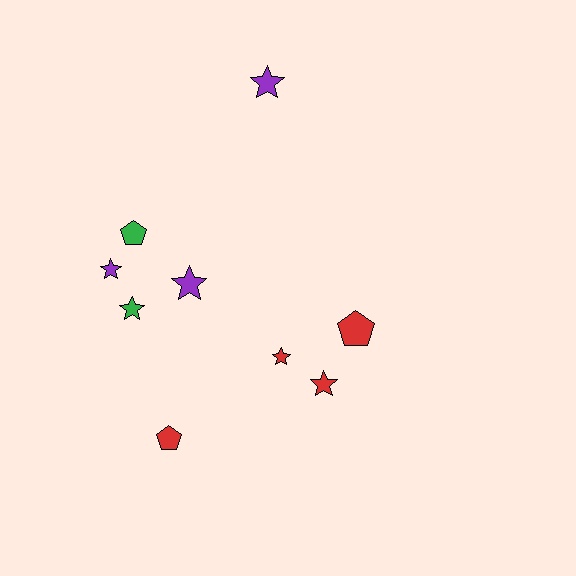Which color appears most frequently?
Red, with 4 objects.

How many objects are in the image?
There are 9 objects.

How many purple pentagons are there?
There are no purple pentagons.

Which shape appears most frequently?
Star, with 6 objects.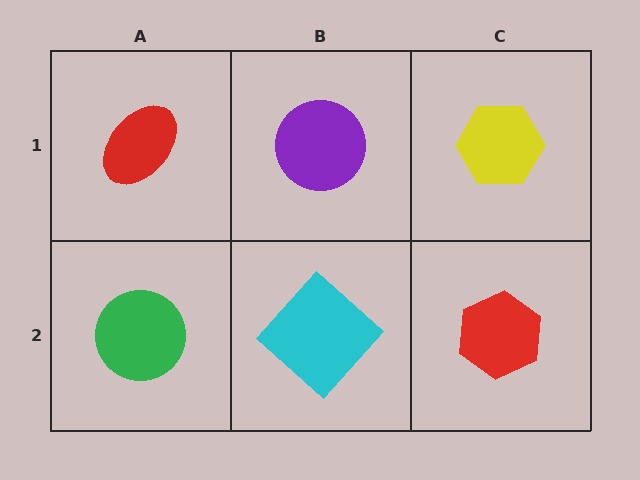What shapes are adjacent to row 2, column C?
A yellow hexagon (row 1, column C), a cyan diamond (row 2, column B).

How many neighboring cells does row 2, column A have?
2.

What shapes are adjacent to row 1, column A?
A green circle (row 2, column A), a purple circle (row 1, column B).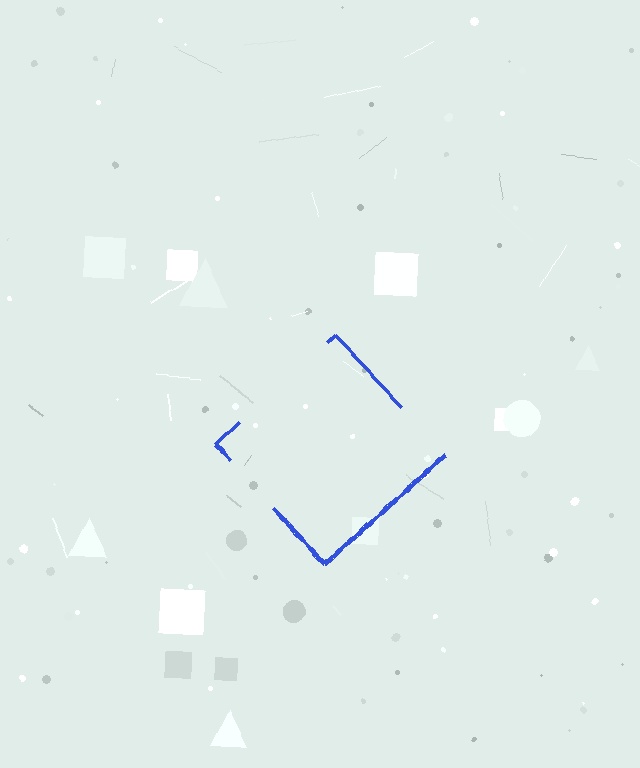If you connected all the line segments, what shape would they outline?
They would outline a diamond.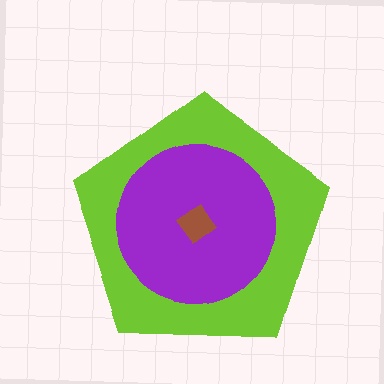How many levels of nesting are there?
3.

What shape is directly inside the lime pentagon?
The purple circle.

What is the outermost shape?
The lime pentagon.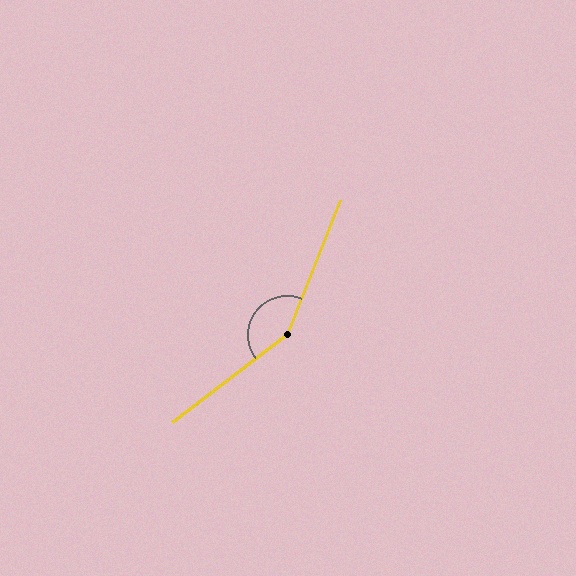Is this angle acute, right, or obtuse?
It is obtuse.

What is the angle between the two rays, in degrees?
Approximately 149 degrees.